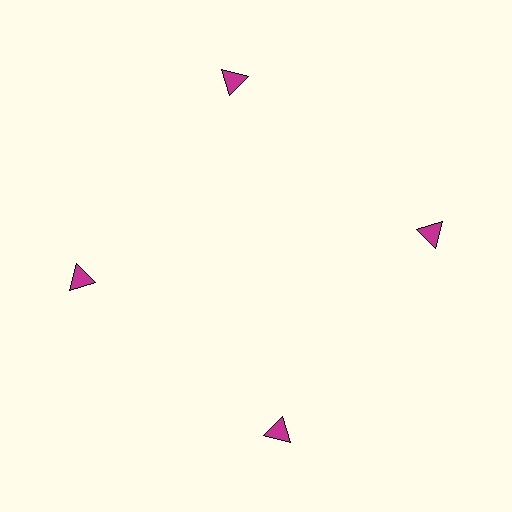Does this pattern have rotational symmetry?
Yes, this pattern has 4-fold rotational symmetry. It looks the same after rotating 90 degrees around the center.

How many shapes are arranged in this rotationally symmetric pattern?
There are 4 shapes, arranged in 4 groups of 1.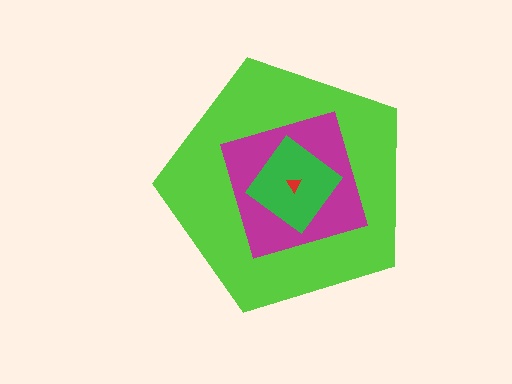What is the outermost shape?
The lime pentagon.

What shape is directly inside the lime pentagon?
The magenta diamond.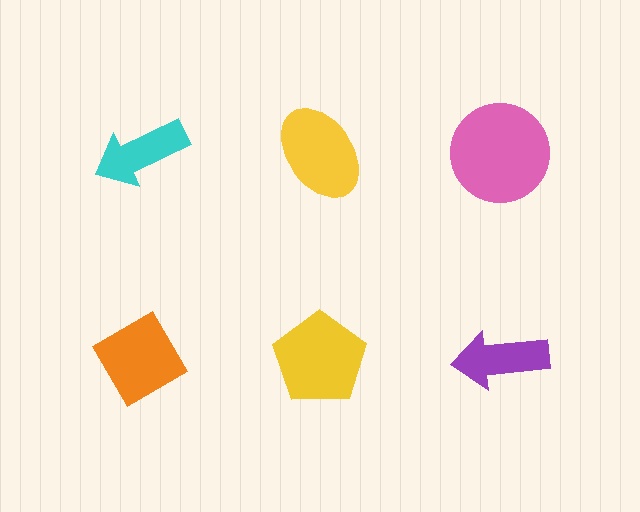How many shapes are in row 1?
3 shapes.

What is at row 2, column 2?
A yellow pentagon.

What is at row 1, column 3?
A pink circle.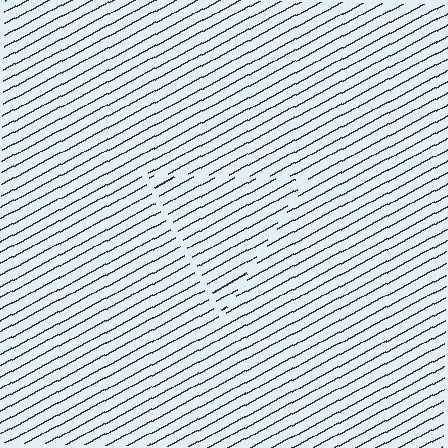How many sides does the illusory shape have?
3 sides — the line-ends trace a triangle.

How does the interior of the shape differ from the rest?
The interior of the shape contains the same grating, shifted by half a period — the contour is defined by the phase discontinuity where line-ends from the inner and outer gratings abut.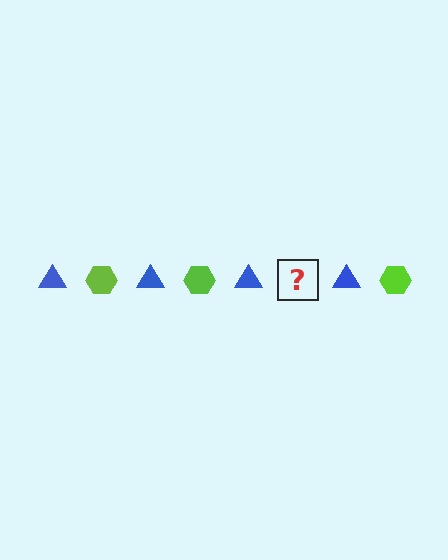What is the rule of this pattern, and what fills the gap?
The rule is that the pattern alternates between blue triangle and lime hexagon. The gap should be filled with a lime hexagon.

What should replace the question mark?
The question mark should be replaced with a lime hexagon.